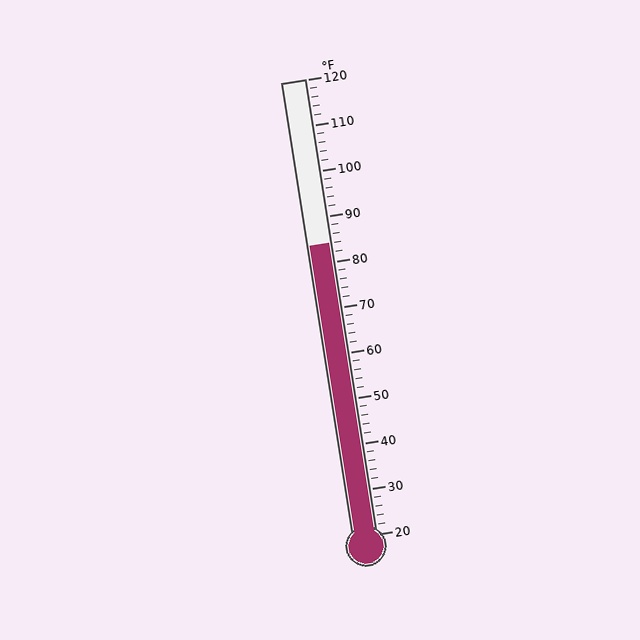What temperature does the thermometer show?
The thermometer shows approximately 84°F.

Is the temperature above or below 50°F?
The temperature is above 50°F.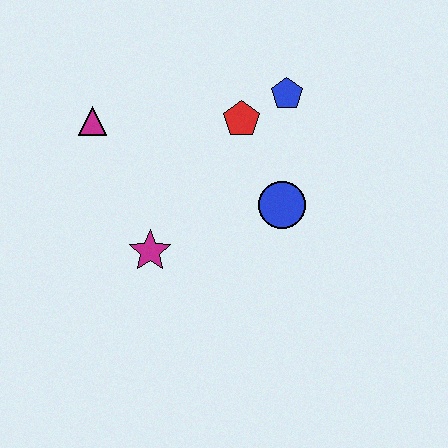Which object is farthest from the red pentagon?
The magenta star is farthest from the red pentagon.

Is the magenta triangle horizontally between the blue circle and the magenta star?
No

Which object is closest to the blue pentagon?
The red pentagon is closest to the blue pentagon.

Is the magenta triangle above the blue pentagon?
No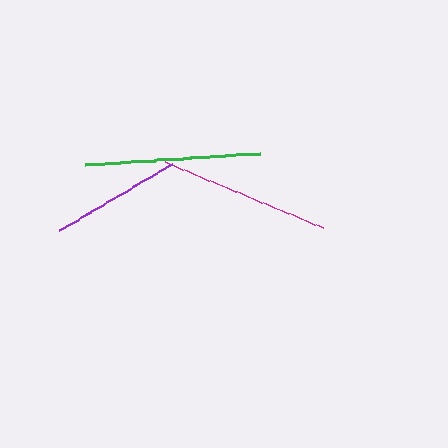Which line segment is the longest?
The green line is the longest at approximately 176 pixels.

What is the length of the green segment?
The green segment is approximately 176 pixels long.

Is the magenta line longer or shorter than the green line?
The green line is longer than the magenta line.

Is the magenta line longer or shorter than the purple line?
The magenta line is longer than the purple line.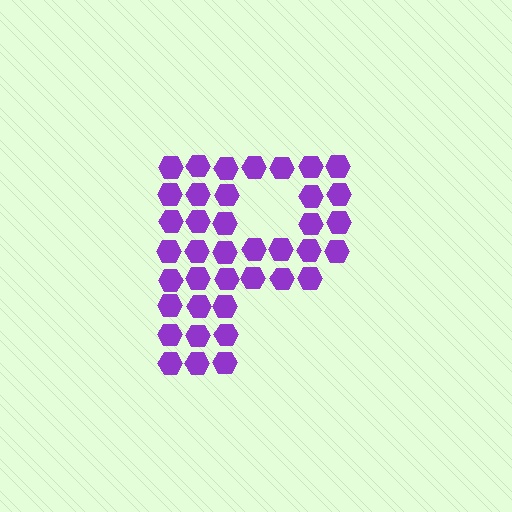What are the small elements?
The small elements are hexagons.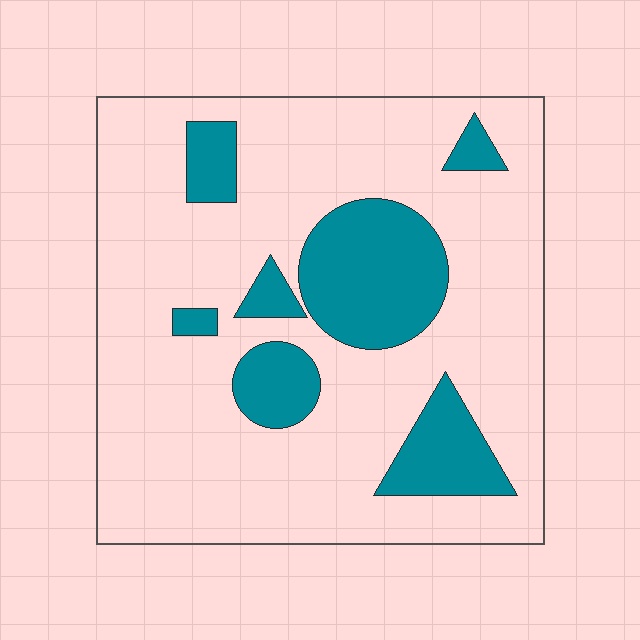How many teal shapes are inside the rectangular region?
7.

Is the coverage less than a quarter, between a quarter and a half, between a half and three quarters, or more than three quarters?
Less than a quarter.